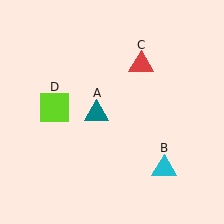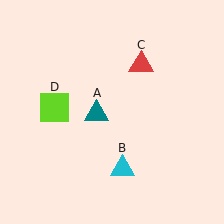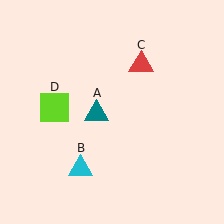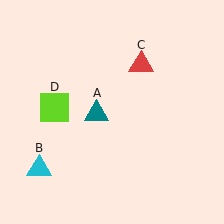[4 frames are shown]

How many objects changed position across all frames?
1 object changed position: cyan triangle (object B).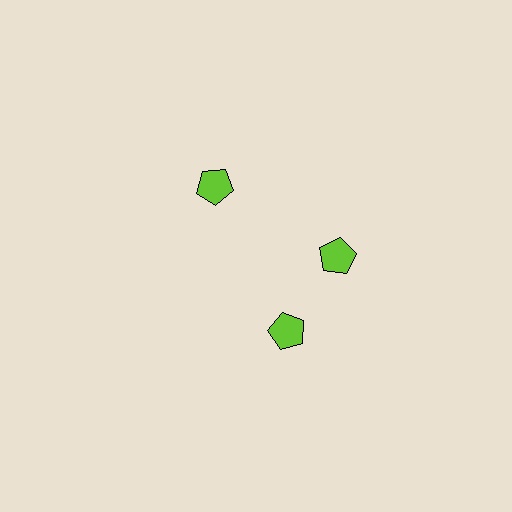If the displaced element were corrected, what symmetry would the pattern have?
It would have 3-fold rotational symmetry — the pattern would map onto itself every 120 degrees.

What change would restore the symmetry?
The symmetry would be restored by rotating it back into even spacing with its neighbors so that all 3 pentagons sit at equal angles and equal distance from the center.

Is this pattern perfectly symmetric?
No. The 3 lime pentagons are arranged in a ring, but one element near the 7 o'clock position is rotated out of alignment along the ring, breaking the 3-fold rotational symmetry.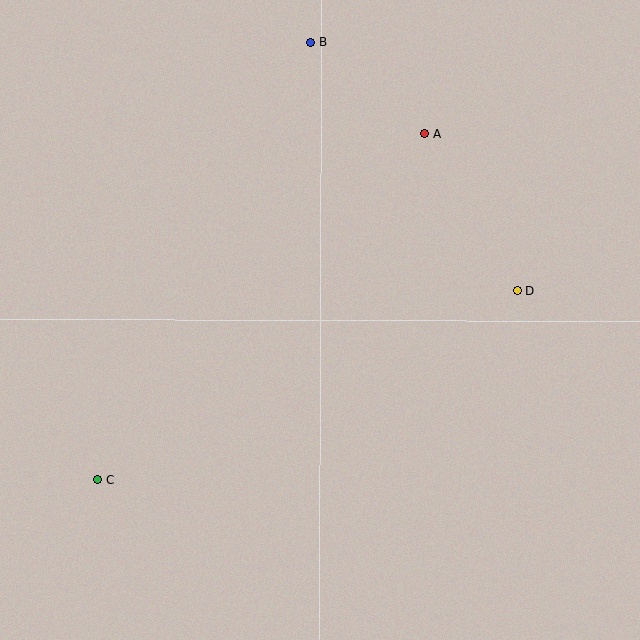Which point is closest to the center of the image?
Point D at (518, 290) is closest to the center.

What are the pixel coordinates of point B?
Point B is at (311, 42).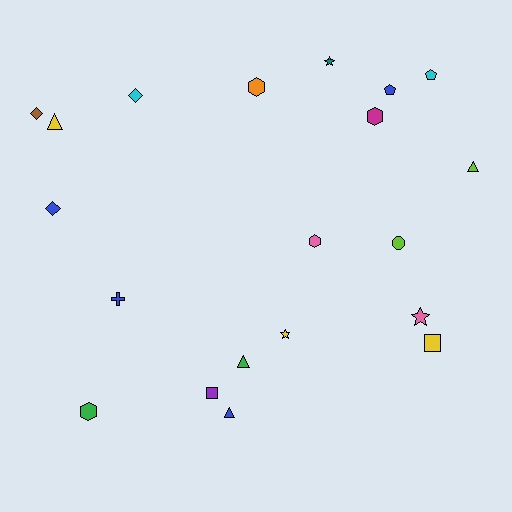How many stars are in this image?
There are 3 stars.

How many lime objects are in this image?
There are 2 lime objects.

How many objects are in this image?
There are 20 objects.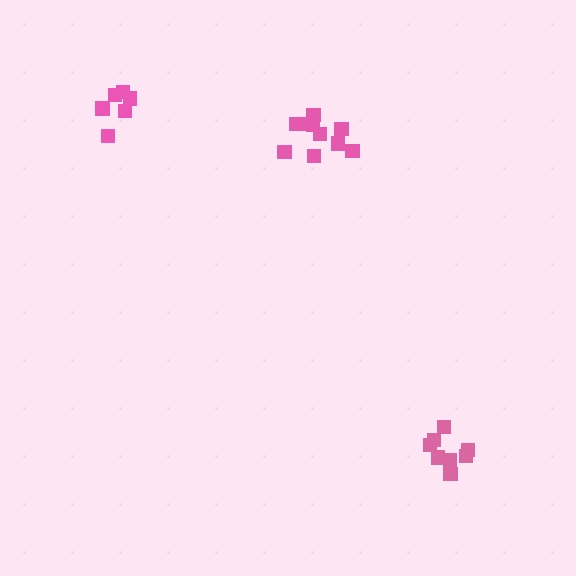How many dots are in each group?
Group 1: 6 dots, Group 2: 8 dots, Group 3: 10 dots (24 total).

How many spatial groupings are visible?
There are 3 spatial groupings.